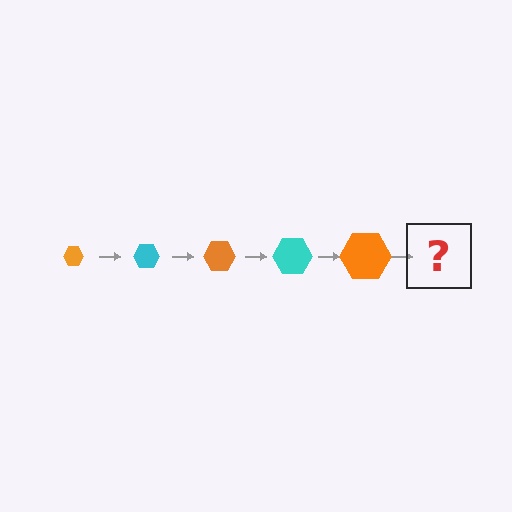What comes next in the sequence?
The next element should be a cyan hexagon, larger than the previous one.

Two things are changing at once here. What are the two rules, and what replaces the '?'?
The two rules are that the hexagon grows larger each step and the color cycles through orange and cyan. The '?' should be a cyan hexagon, larger than the previous one.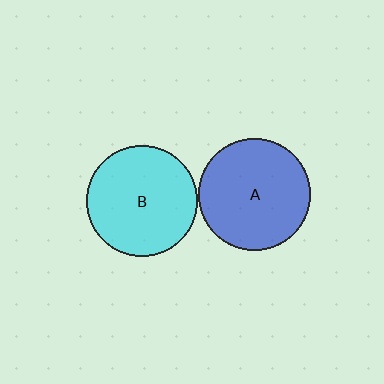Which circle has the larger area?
Circle A (blue).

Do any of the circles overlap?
No, none of the circles overlap.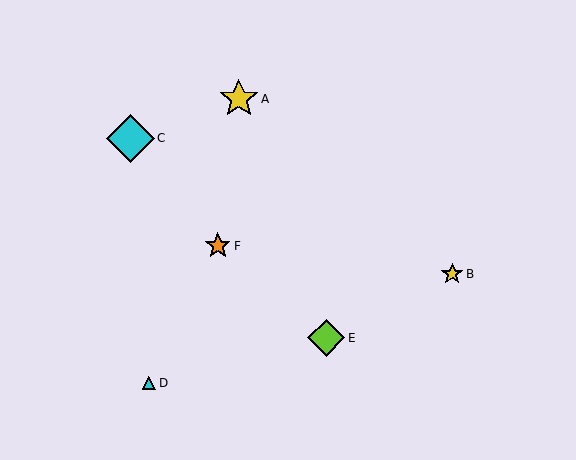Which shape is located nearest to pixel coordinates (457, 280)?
The yellow star (labeled B) at (452, 274) is nearest to that location.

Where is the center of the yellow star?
The center of the yellow star is at (452, 274).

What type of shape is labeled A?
Shape A is a yellow star.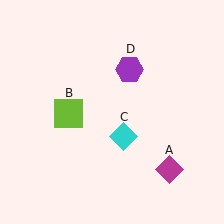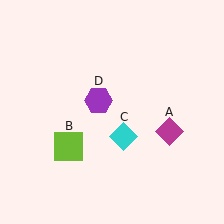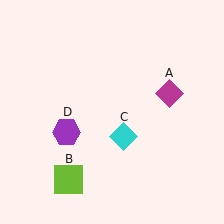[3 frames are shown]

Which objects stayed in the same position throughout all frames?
Cyan diamond (object C) remained stationary.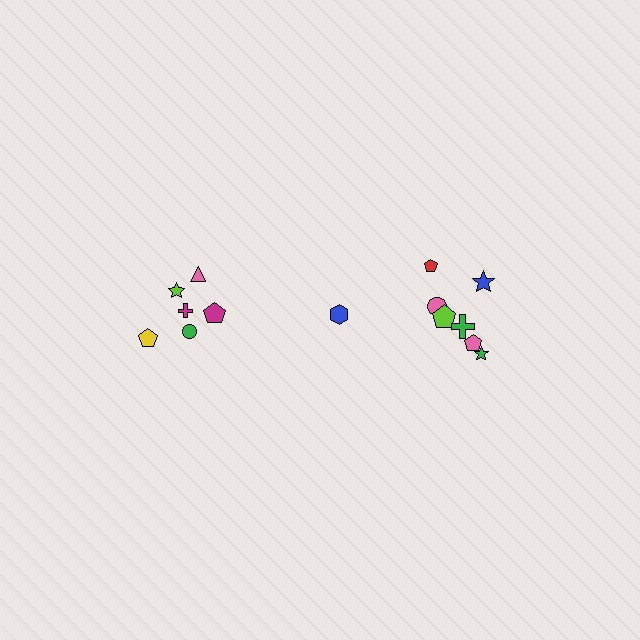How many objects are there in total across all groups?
There are 14 objects.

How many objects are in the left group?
There are 6 objects.